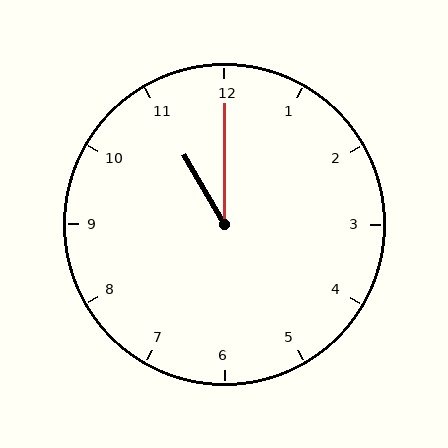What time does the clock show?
11:00.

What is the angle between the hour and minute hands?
Approximately 30 degrees.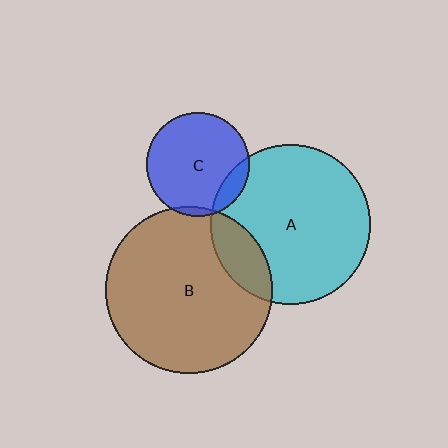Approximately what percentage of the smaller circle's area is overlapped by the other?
Approximately 15%.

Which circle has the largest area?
Circle B (brown).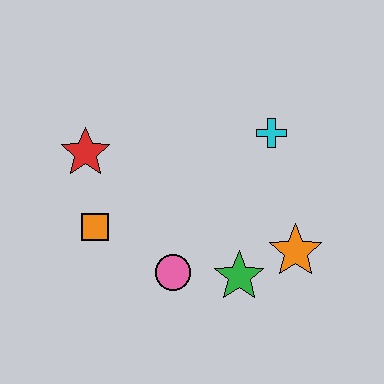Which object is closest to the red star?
The orange square is closest to the red star.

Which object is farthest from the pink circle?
The cyan cross is farthest from the pink circle.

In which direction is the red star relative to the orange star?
The red star is to the left of the orange star.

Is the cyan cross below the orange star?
No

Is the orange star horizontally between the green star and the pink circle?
No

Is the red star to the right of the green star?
No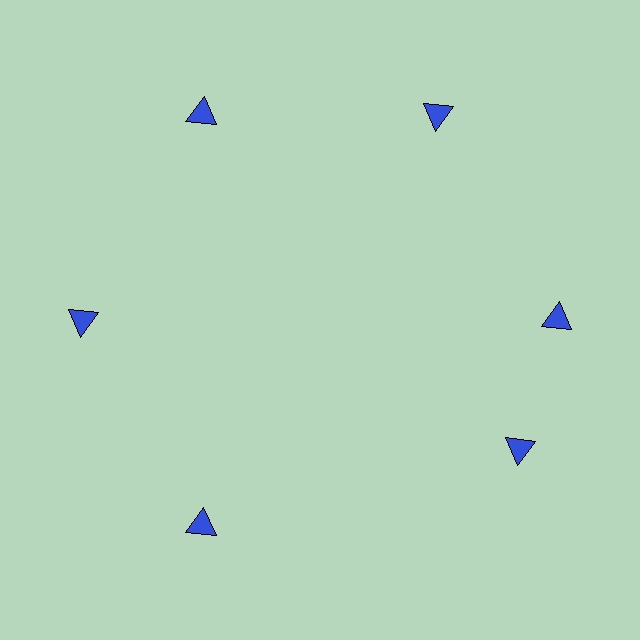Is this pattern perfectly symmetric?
No. The 6 blue triangles are arranged in a ring, but one element near the 5 o'clock position is rotated out of alignment along the ring, breaking the 6-fold rotational symmetry.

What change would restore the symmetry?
The symmetry would be restored by rotating it back into even spacing with its neighbors so that all 6 triangles sit at equal angles and equal distance from the center.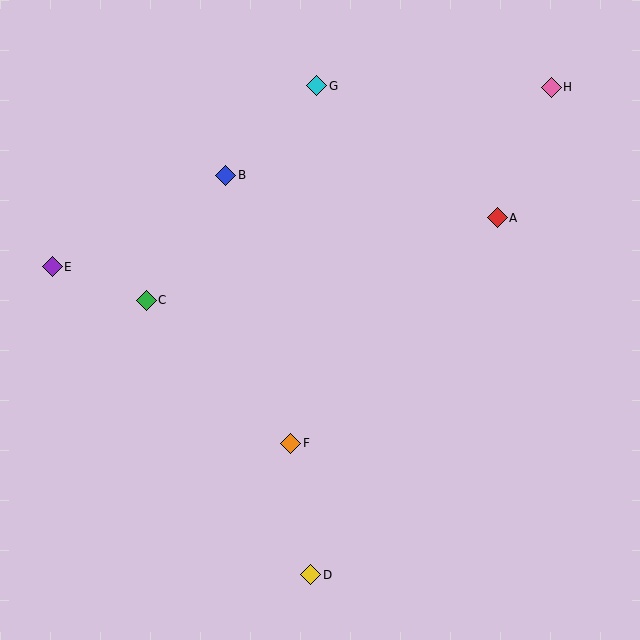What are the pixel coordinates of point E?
Point E is at (52, 267).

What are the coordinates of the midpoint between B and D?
The midpoint between B and D is at (268, 375).